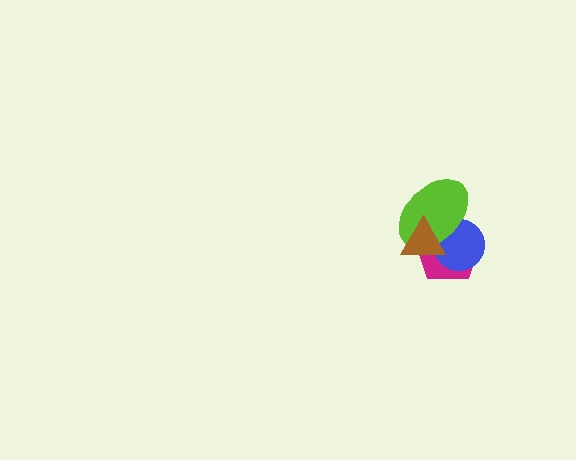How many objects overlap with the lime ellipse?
3 objects overlap with the lime ellipse.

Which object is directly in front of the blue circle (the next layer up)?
The lime ellipse is directly in front of the blue circle.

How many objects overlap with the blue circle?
3 objects overlap with the blue circle.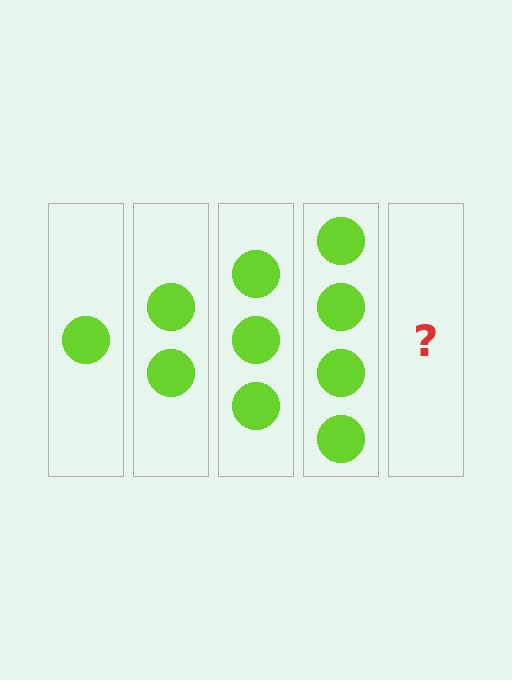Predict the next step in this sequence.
The next step is 5 circles.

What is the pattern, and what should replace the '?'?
The pattern is that each step adds one more circle. The '?' should be 5 circles.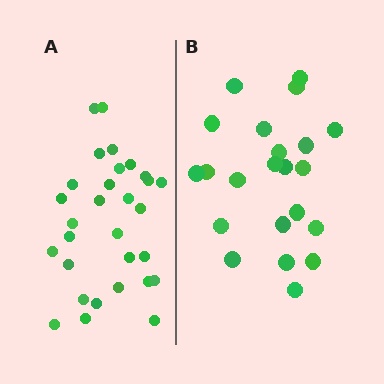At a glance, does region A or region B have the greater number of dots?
Region A (the left region) has more dots.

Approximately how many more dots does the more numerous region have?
Region A has roughly 8 or so more dots than region B.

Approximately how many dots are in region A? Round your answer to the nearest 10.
About 30 dots.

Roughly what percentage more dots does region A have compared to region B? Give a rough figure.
About 35% more.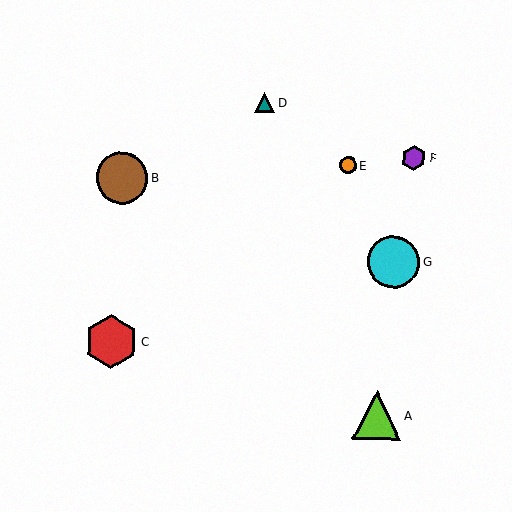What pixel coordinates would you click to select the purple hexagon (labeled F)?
Click at (414, 158) to select the purple hexagon F.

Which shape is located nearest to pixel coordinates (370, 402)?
The lime triangle (labeled A) at (377, 415) is nearest to that location.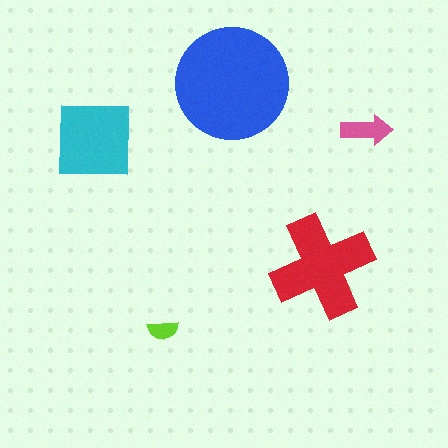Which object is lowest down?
The lime semicircle is bottommost.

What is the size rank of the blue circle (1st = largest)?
1st.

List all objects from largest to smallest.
The blue circle, the red cross, the cyan square, the pink arrow, the lime semicircle.